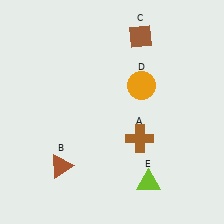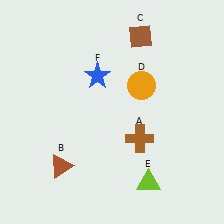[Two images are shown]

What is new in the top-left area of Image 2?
A blue star (F) was added in the top-left area of Image 2.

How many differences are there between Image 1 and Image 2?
There is 1 difference between the two images.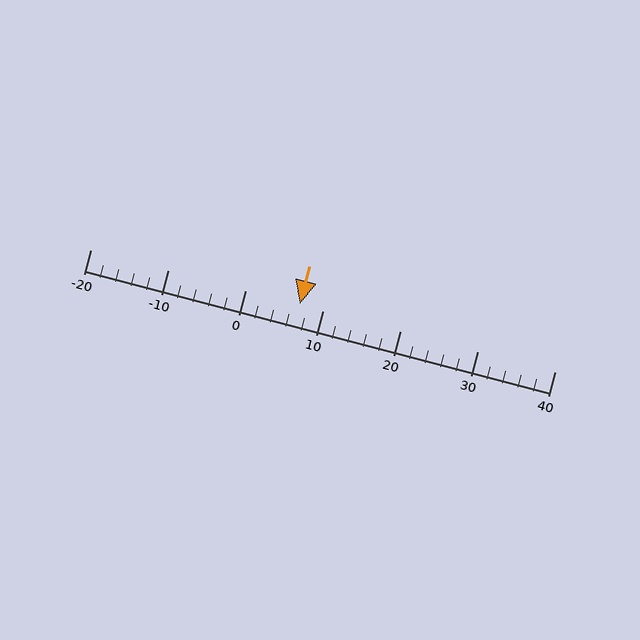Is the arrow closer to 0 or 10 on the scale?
The arrow is closer to 10.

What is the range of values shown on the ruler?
The ruler shows values from -20 to 40.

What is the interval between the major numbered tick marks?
The major tick marks are spaced 10 units apart.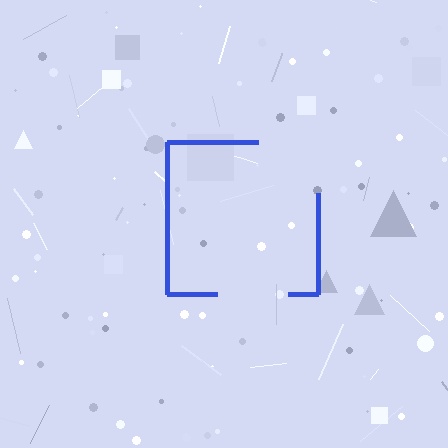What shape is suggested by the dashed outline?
The dashed outline suggests a square.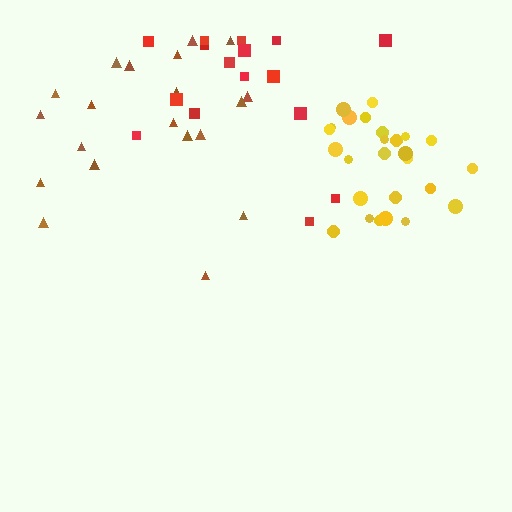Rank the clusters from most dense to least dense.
yellow, brown, red.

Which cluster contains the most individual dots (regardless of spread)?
Yellow (26).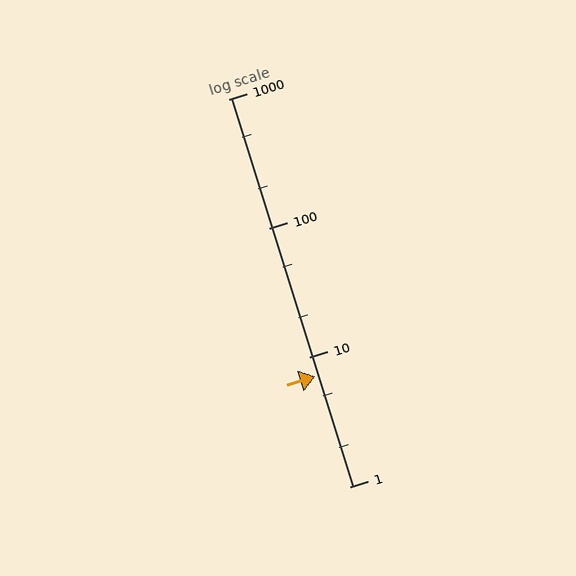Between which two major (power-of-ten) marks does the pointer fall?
The pointer is between 1 and 10.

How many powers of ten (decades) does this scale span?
The scale spans 3 decades, from 1 to 1000.